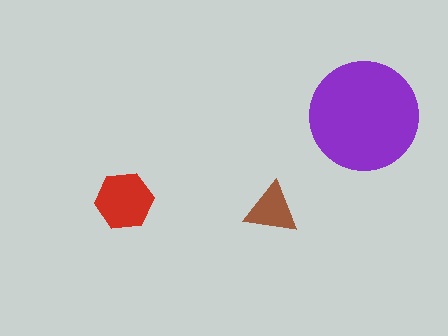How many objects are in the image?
There are 3 objects in the image.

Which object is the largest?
The purple circle.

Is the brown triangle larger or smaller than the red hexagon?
Smaller.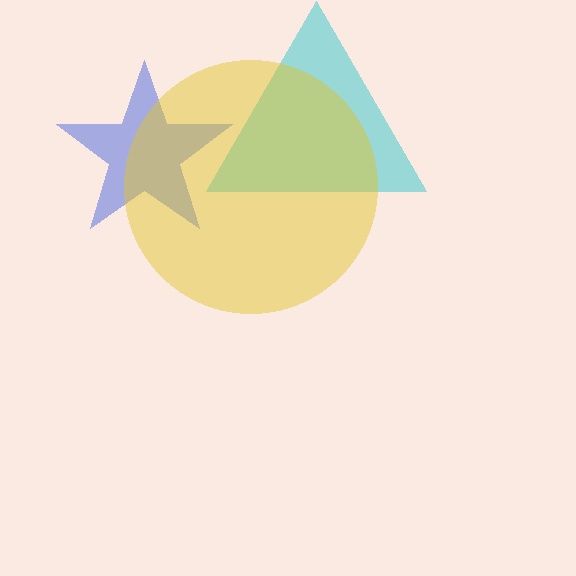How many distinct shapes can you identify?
There are 3 distinct shapes: a cyan triangle, a blue star, a yellow circle.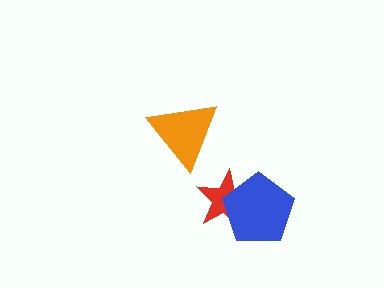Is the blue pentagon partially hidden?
No, no other shape covers it.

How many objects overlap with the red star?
1 object overlaps with the red star.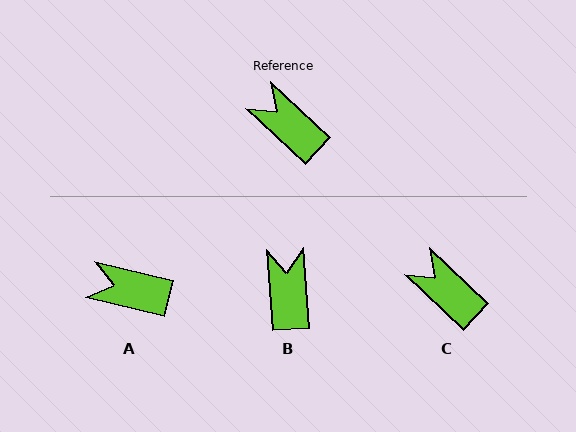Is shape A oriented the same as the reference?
No, it is off by about 30 degrees.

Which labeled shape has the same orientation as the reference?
C.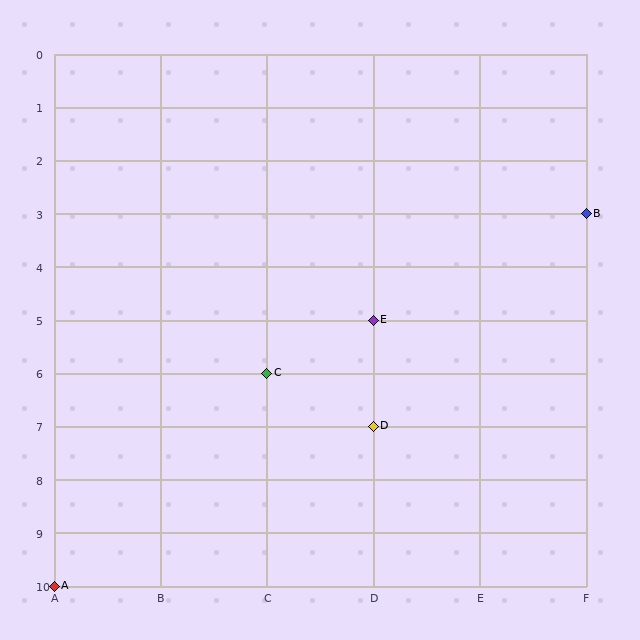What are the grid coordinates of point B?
Point B is at grid coordinates (F, 3).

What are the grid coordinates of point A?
Point A is at grid coordinates (A, 10).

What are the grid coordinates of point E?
Point E is at grid coordinates (D, 5).